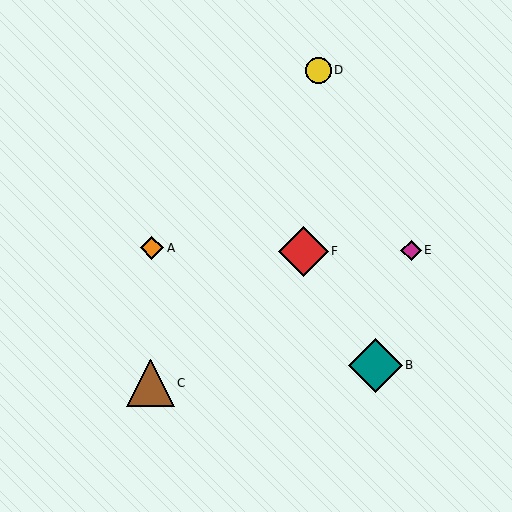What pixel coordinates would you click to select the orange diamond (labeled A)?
Click at (152, 248) to select the orange diamond A.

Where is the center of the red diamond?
The center of the red diamond is at (303, 251).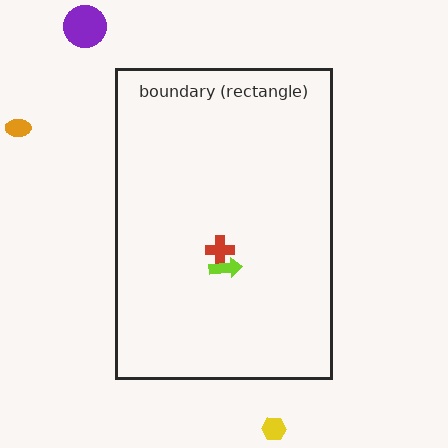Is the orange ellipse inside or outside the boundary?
Outside.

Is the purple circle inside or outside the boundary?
Outside.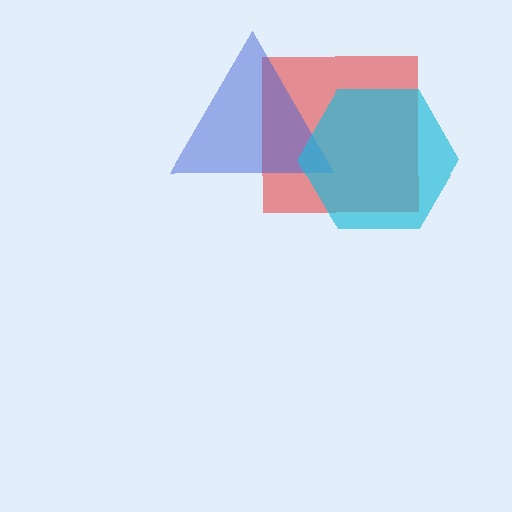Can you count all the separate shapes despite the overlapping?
Yes, there are 3 separate shapes.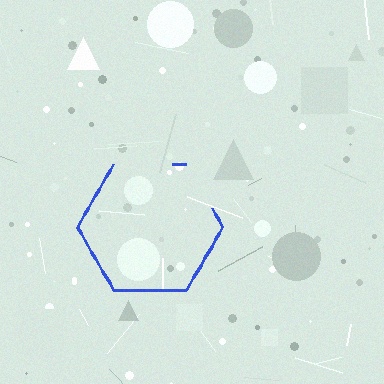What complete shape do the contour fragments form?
The contour fragments form a hexagon.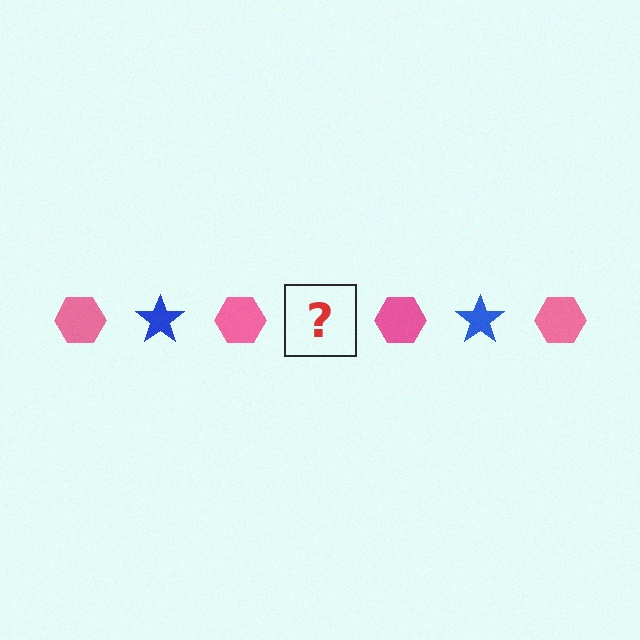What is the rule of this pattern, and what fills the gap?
The rule is that the pattern alternates between pink hexagon and blue star. The gap should be filled with a blue star.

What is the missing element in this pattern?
The missing element is a blue star.